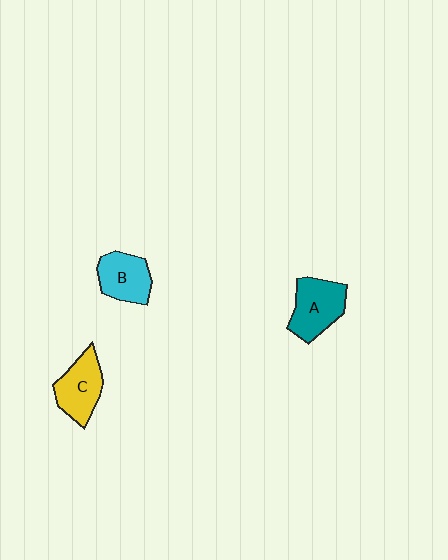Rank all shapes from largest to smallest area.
From largest to smallest: A (teal), C (yellow), B (cyan).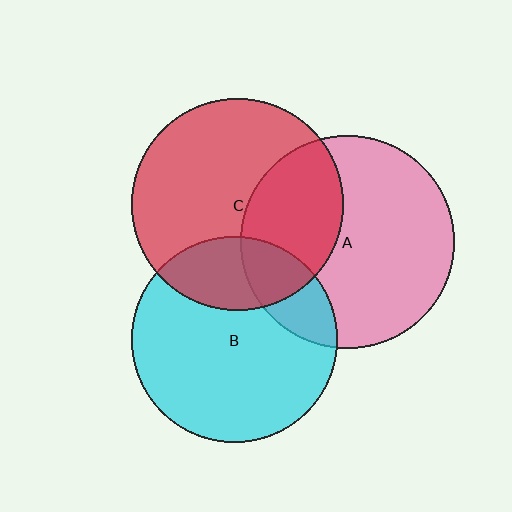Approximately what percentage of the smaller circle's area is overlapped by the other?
Approximately 25%.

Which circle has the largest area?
Circle A (pink).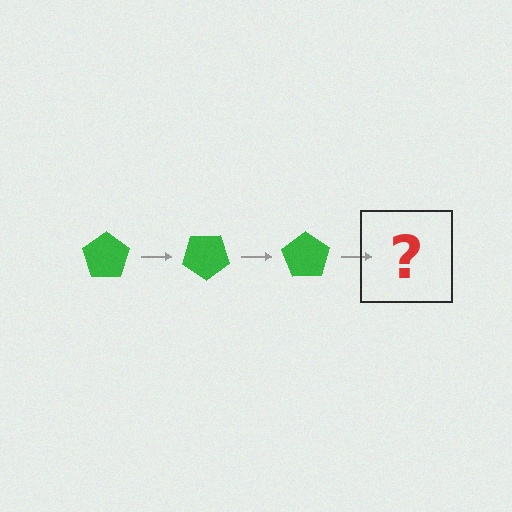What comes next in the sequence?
The next element should be a green pentagon rotated 105 degrees.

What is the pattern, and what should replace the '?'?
The pattern is that the pentagon rotates 35 degrees each step. The '?' should be a green pentagon rotated 105 degrees.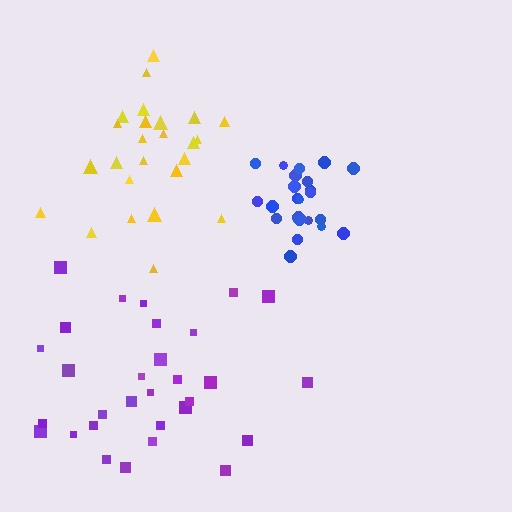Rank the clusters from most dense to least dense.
blue, yellow, purple.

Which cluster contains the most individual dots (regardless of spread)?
Purple (30).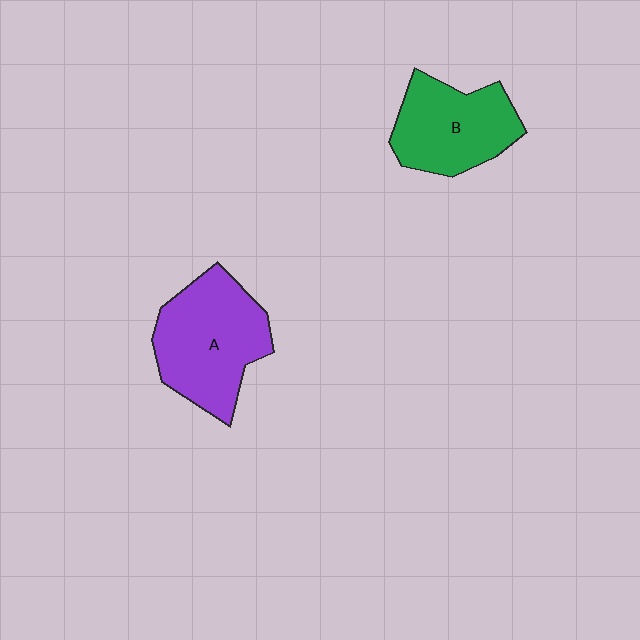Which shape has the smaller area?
Shape B (green).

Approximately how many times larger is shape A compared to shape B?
Approximately 1.2 times.